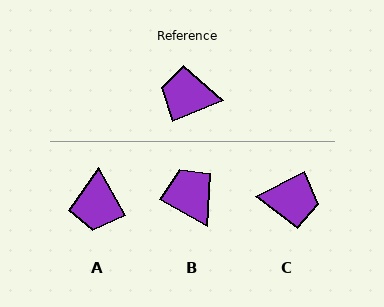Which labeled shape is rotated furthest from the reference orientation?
C, about 176 degrees away.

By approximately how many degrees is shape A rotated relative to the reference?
Approximately 96 degrees counter-clockwise.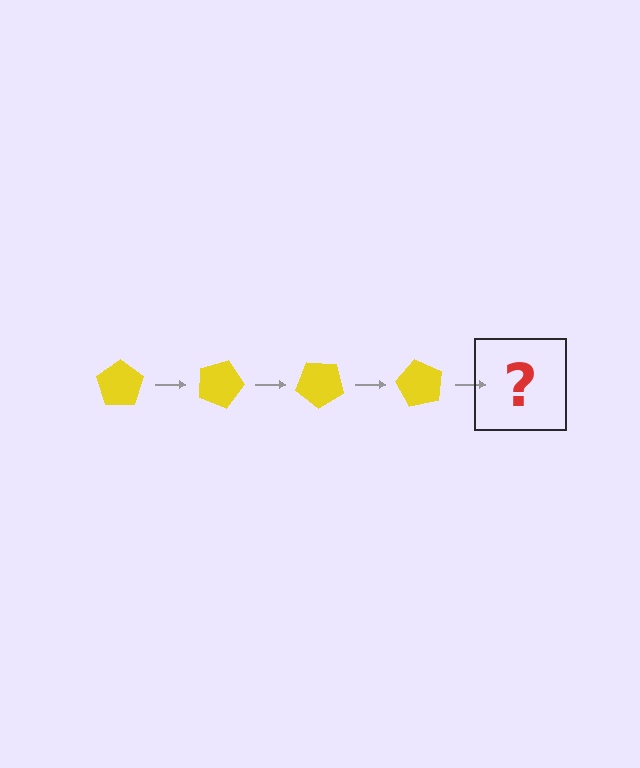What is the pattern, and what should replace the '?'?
The pattern is that the pentagon rotates 20 degrees each step. The '?' should be a yellow pentagon rotated 80 degrees.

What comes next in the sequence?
The next element should be a yellow pentagon rotated 80 degrees.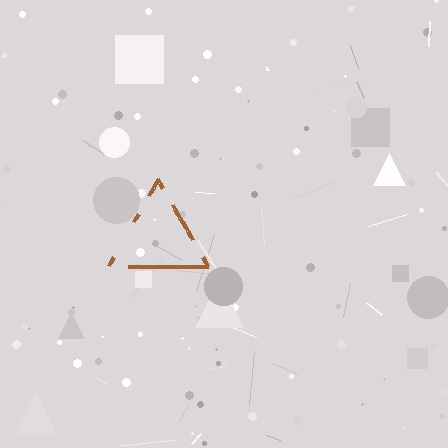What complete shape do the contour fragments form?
The contour fragments form a triangle.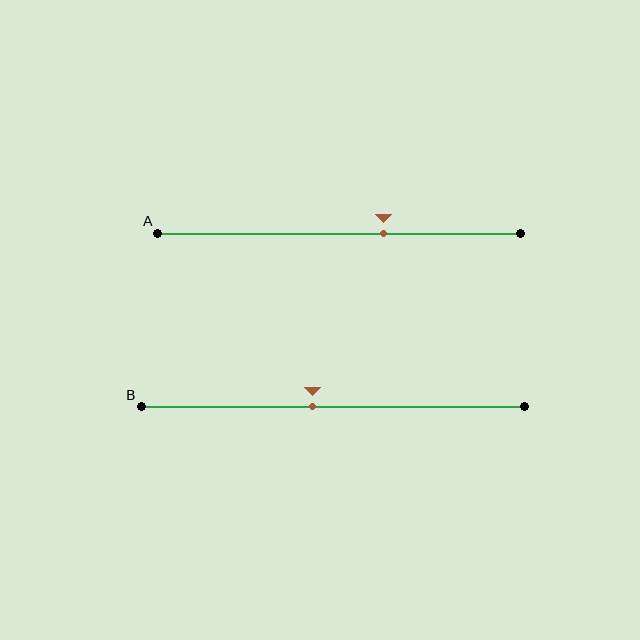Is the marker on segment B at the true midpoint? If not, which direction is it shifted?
No, the marker on segment B is shifted to the left by about 5% of the segment length.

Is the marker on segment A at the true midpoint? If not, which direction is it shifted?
No, the marker on segment A is shifted to the right by about 12% of the segment length.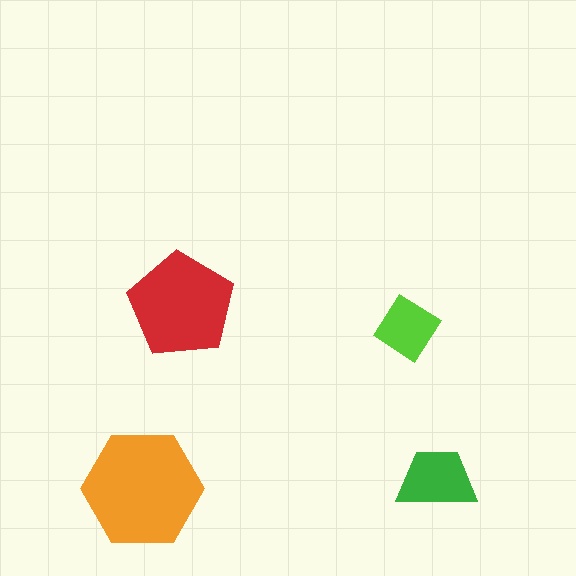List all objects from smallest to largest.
The lime diamond, the green trapezoid, the red pentagon, the orange hexagon.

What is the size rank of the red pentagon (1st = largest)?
2nd.